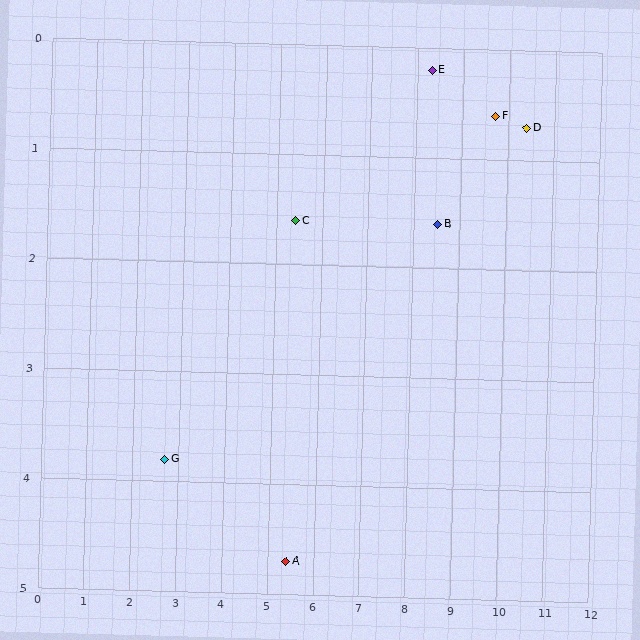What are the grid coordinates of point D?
Point D is at approximately (10.4, 0.7).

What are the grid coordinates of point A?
Point A is at approximately (5.4, 4.7).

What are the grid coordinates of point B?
Point B is at approximately (8.5, 1.6).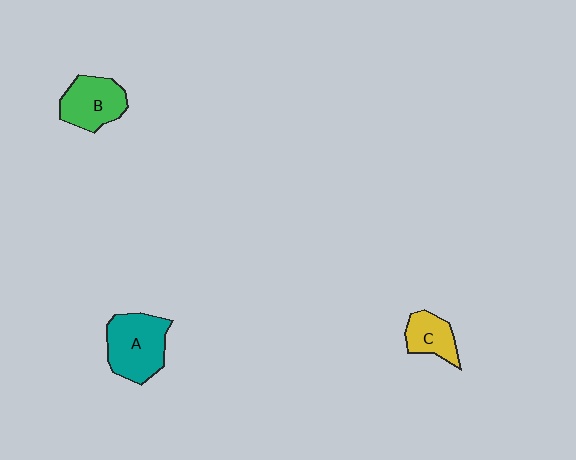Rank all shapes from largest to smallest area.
From largest to smallest: A (teal), B (green), C (yellow).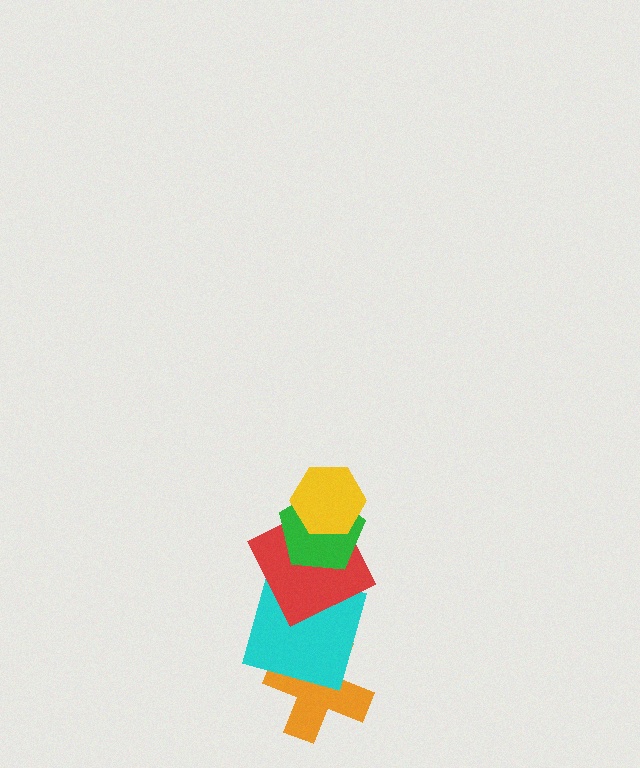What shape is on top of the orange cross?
The cyan square is on top of the orange cross.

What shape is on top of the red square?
The green pentagon is on top of the red square.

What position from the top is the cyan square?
The cyan square is 4th from the top.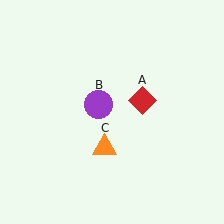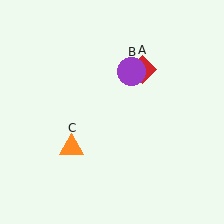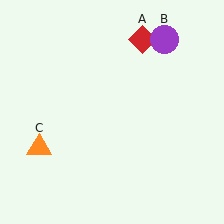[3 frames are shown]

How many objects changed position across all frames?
3 objects changed position: red diamond (object A), purple circle (object B), orange triangle (object C).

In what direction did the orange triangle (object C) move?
The orange triangle (object C) moved left.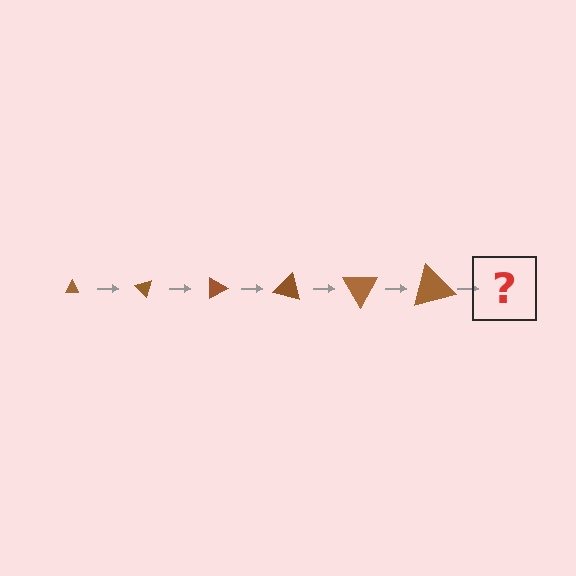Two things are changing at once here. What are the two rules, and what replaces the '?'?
The two rules are that the triangle grows larger each step and it rotates 45 degrees each step. The '?' should be a triangle, larger than the previous one and rotated 270 degrees from the start.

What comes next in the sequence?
The next element should be a triangle, larger than the previous one and rotated 270 degrees from the start.